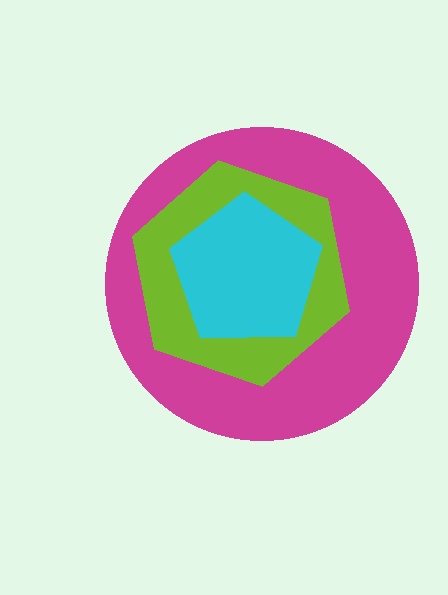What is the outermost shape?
The magenta circle.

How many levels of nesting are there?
3.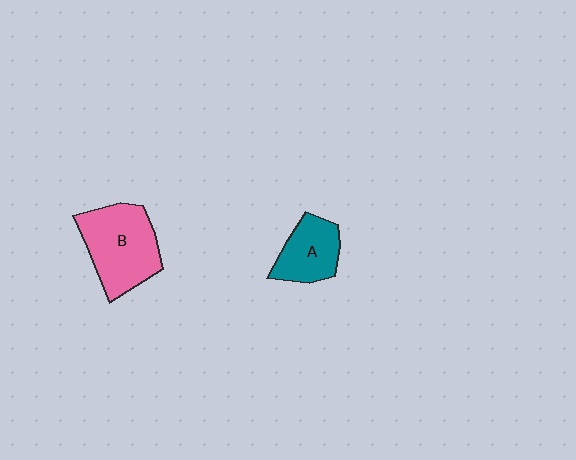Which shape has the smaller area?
Shape A (teal).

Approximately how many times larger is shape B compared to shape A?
Approximately 1.6 times.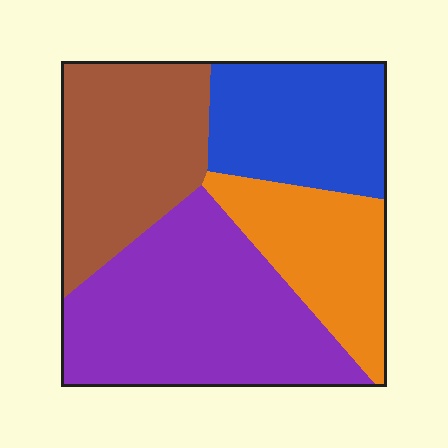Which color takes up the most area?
Purple, at roughly 35%.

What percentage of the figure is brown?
Brown covers 25% of the figure.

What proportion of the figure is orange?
Orange covers about 20% of the figure.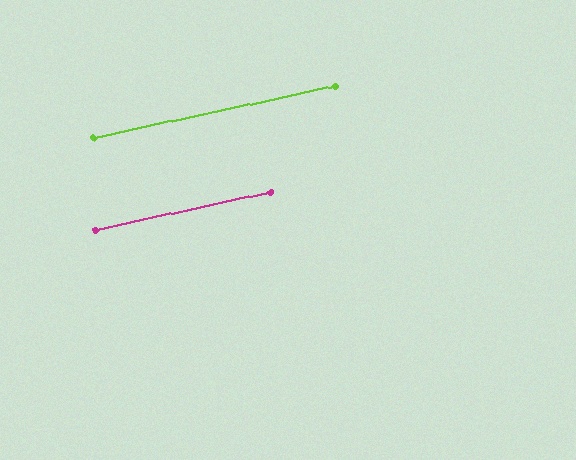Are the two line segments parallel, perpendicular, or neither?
Parallel — their directions differ by only 0.3°.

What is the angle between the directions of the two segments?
Approximately 0 degrees.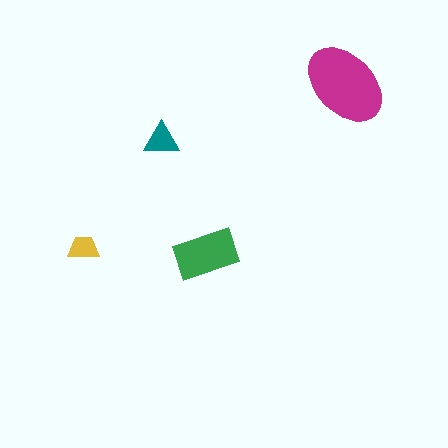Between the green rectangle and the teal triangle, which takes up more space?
The green rectangle.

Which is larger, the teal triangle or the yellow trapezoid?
The teal triangle.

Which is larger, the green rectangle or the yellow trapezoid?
The green rectangle.